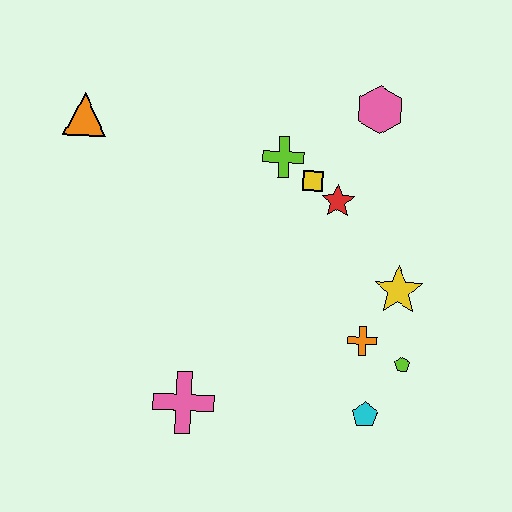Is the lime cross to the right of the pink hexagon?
No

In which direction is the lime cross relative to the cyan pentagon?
The lime cross is above the cyan pentagon.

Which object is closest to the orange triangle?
The lime cross is closest to the orange triangle.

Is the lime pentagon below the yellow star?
Yes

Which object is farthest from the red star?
The orange triangle is farthest from the red star.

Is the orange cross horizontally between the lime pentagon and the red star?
Yes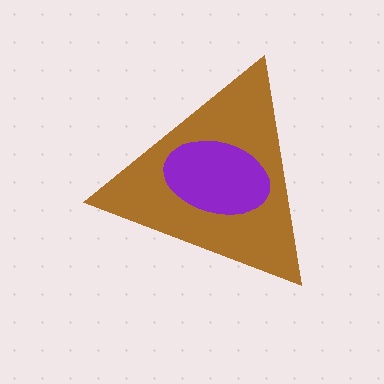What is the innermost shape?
The purple ellipse.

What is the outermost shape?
The brown triangle.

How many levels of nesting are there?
2.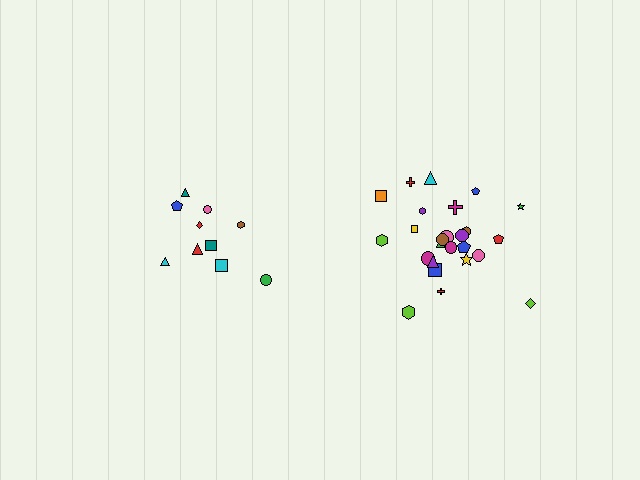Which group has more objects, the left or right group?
The right group.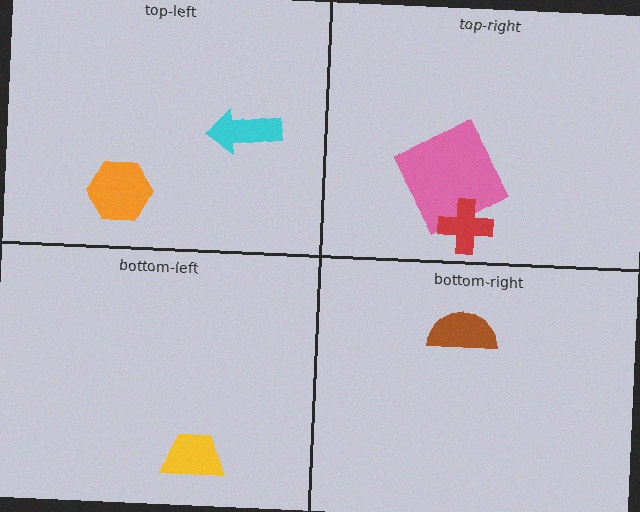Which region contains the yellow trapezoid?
The bottom-left region.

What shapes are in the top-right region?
The pink square, the red cross.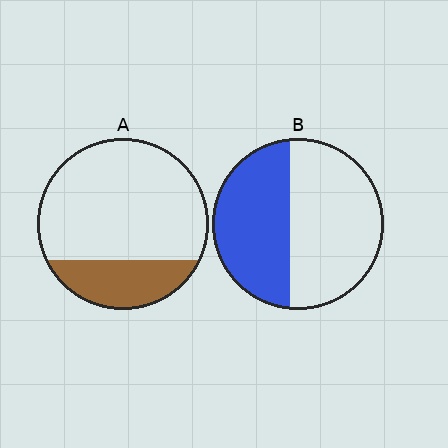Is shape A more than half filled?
No.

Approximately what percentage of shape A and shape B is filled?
A is approximately 25% and B is approximately 45%.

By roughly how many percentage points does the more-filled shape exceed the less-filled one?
By roughly 20 percentage points (B over A).